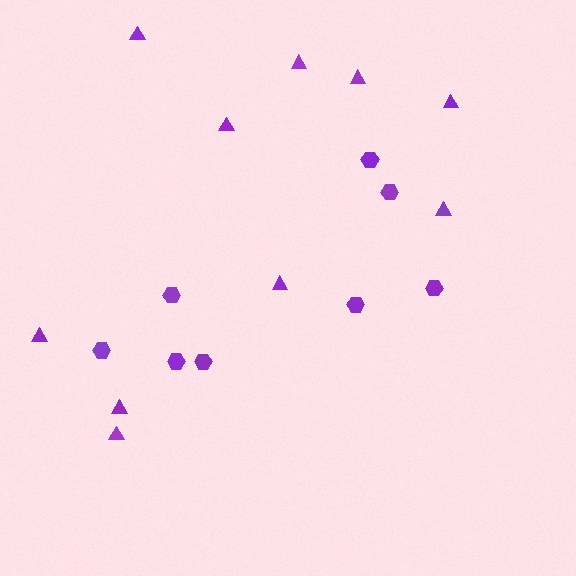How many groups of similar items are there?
There are 2 groups: one group of hexagons (8) and one group of triangles (10).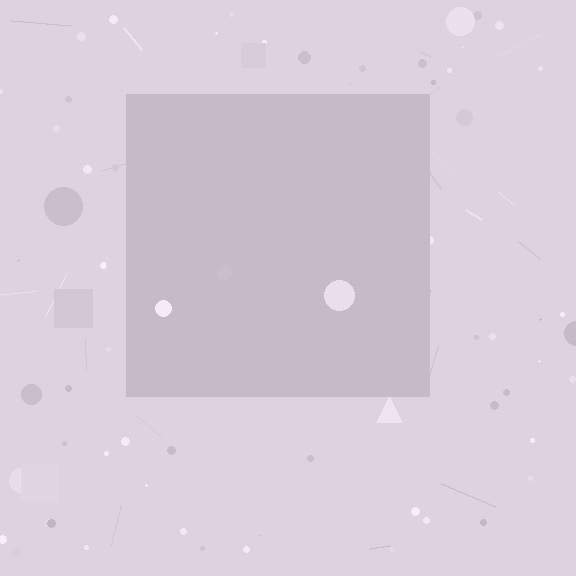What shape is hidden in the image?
A square is hidden in the image.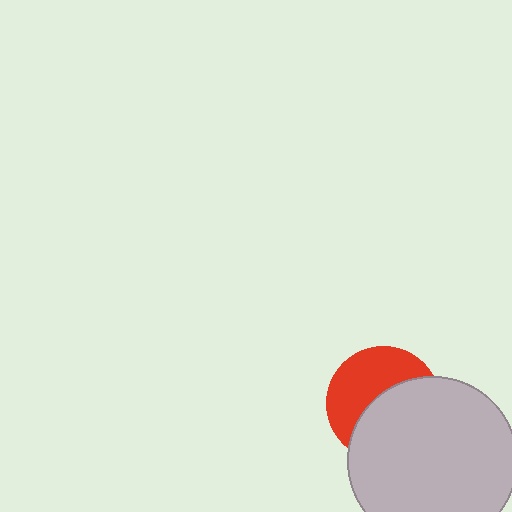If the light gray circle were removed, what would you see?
You would see the complete red circle.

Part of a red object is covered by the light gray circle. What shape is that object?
It is a circle.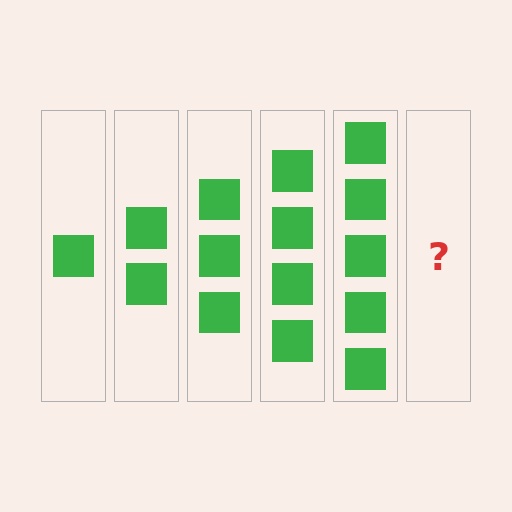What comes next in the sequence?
The next element should be 6 squares.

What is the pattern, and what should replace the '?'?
The pattern is that each step adds one more square. The '?' should be 6 squares.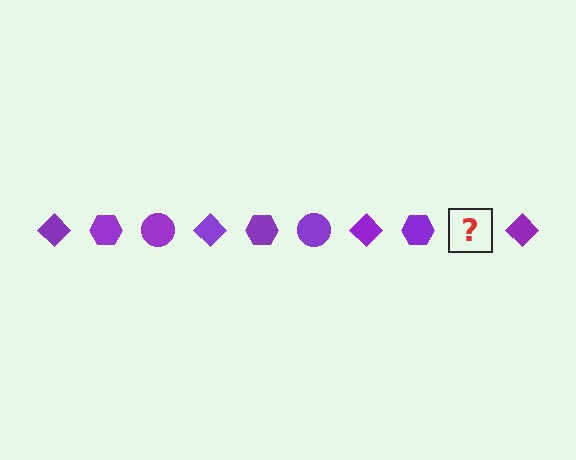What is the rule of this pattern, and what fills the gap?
The rule is that the pattern cycles through diamond, hexagon, circle shapes in purple. The gap should be filled with a purple circle.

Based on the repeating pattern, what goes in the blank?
The blank should be a purple circle.